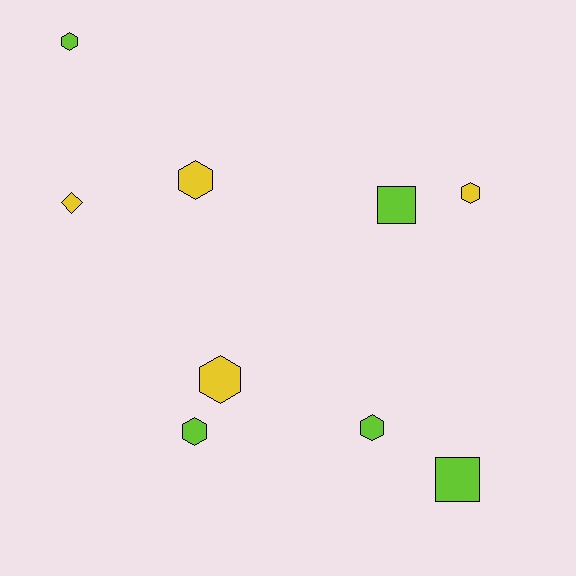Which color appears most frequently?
Lime, with 5 objects.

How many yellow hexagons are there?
There are 3 yellow hexagons.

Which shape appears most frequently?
Hexagon, with 6 objects.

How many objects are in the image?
There are 9 objects.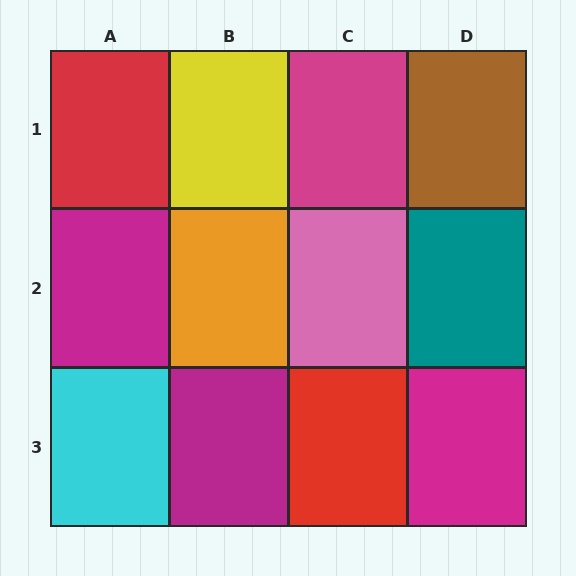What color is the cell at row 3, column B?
Magenta.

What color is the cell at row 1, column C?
Magenta.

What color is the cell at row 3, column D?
Magenta.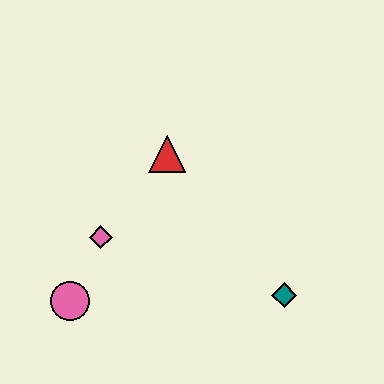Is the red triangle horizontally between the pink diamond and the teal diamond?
Yes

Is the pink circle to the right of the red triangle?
No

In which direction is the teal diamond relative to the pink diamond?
The teal diamond is to the right of the pink diamond.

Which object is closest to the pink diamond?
The pink circle is closest to the pink diamond.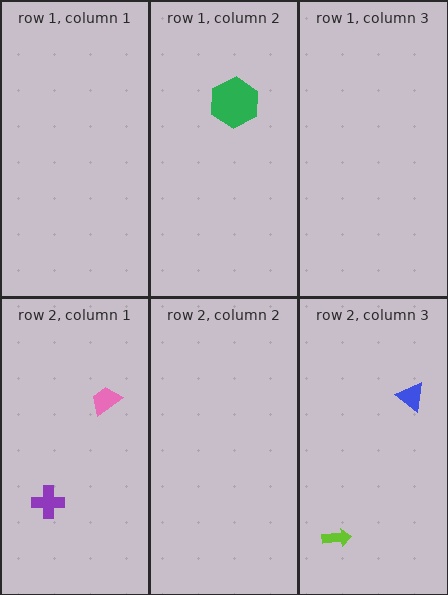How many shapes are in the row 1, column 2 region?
1.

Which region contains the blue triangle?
The row 2, column 3 region.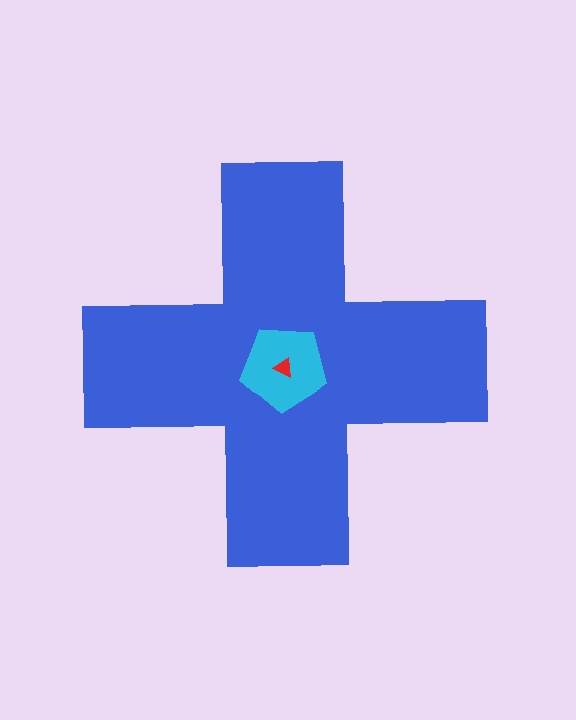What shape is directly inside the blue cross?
The cyan pentagon.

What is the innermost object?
The red triangle.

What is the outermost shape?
The blue cross.